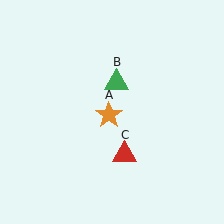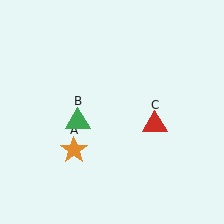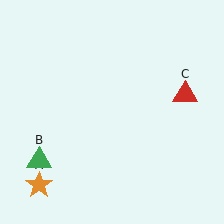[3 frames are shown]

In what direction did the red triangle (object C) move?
The red triangle (object C) moved up and to the right.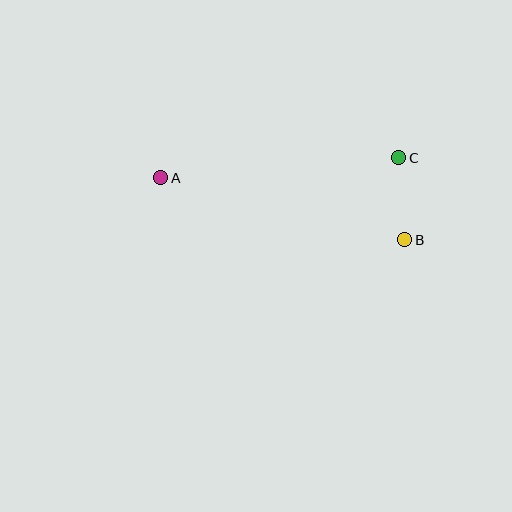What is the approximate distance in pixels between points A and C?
The distance between A and C is approximately 239 pixels.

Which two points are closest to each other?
Points B and C are closest to each other.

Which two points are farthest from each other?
Points A and B are farthest from each other.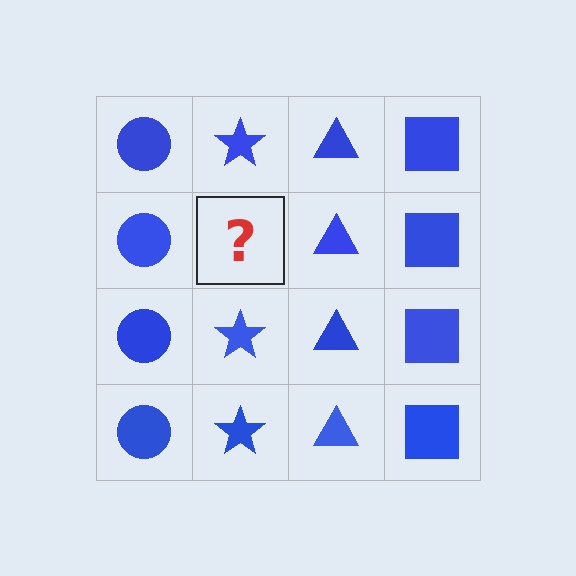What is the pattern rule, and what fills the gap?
The rule is that each column has a consistent shape. The gap should be filled with a blue star.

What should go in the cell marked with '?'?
The missing cell should contain a blue star.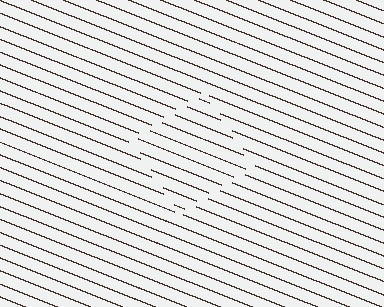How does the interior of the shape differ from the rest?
The interior of the shape contains the same grating, shifted by half a period — the contour is defined by the phase discontinuity where line-ends from the inner and outer gratings abut.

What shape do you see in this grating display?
An illusory square. The interior of the shape contains the same grating, shifted by half a period — the contour is defined by the phase discontinuity where line-ends from the inner and outer gratings abut.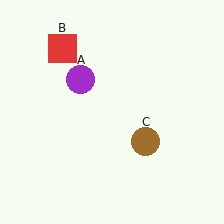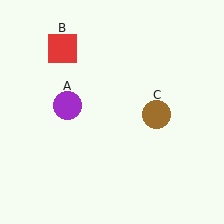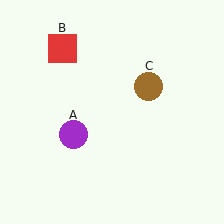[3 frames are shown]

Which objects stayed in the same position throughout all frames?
Red square (object B) remained stationary.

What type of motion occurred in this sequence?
The purple circle (object A), brown circle (object C) rotated counterclockwise around the center of the scene.